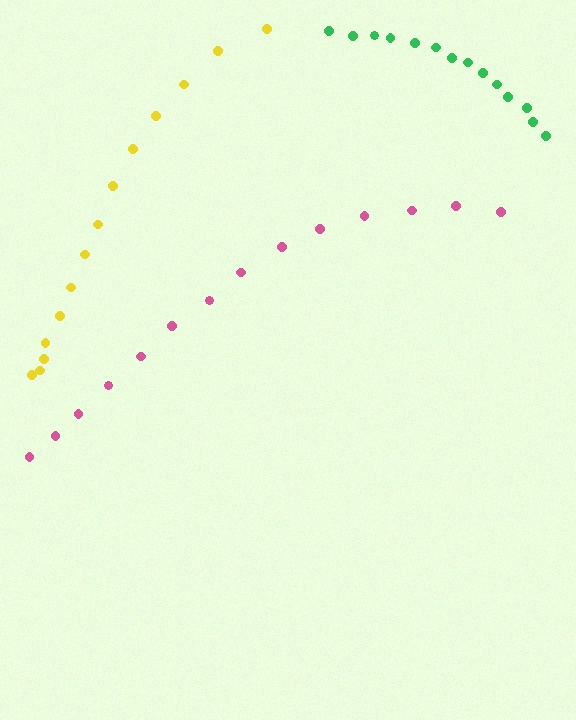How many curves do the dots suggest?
There are 3 distinct paths.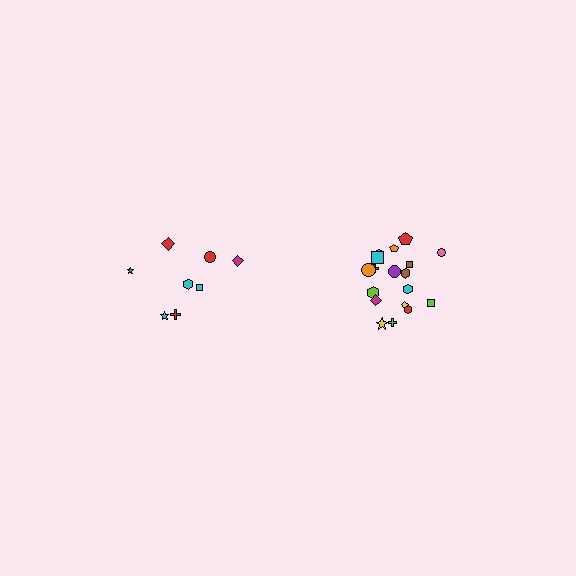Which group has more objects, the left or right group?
The right group.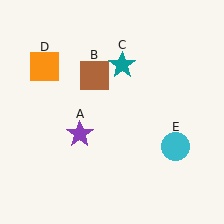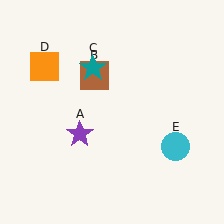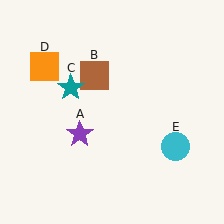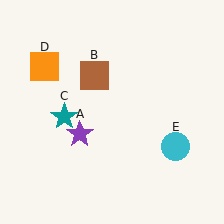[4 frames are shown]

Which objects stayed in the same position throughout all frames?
Purple star (object A) and brown square (object B) and orange square (object D) and cyan circle (object E) remained stationary.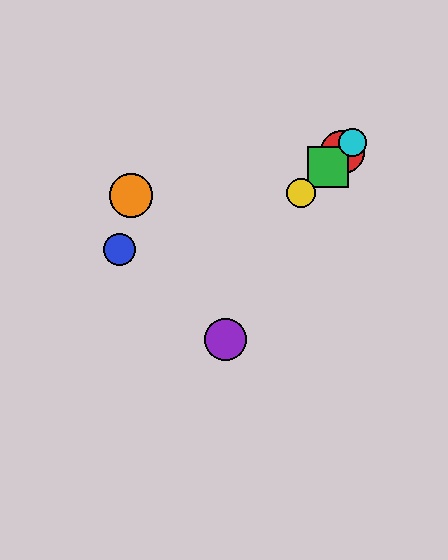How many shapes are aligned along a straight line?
4 shapes (the red circle, the green square, the yellow circle, the cyan circle) are aligned along a straight line.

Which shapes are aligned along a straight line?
The red circle, the green square, the yellow circle, the cyan circle are aligned along a straight line.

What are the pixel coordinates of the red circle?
The red circle is at (342, 152).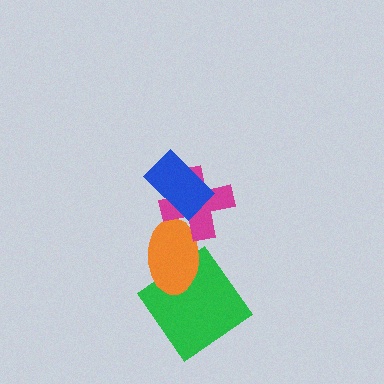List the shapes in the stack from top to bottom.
From top to bottom: the blue rectangle, the magenta cross, the orange ellipse, the green diamond.